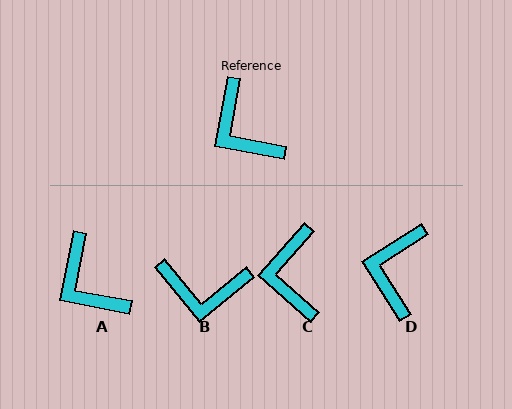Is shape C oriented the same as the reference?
No, it is off by about 31 degrees.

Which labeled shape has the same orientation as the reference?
A.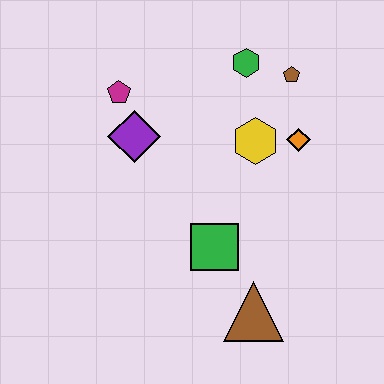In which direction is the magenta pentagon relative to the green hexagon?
The magenta pentagon is to the left of the green hexagon.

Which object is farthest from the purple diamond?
The brown triangle is farthest from the purple diamond.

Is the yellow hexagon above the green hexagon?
No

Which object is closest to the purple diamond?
The magenta pentagon is closest to the purple diamond.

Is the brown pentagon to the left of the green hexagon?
No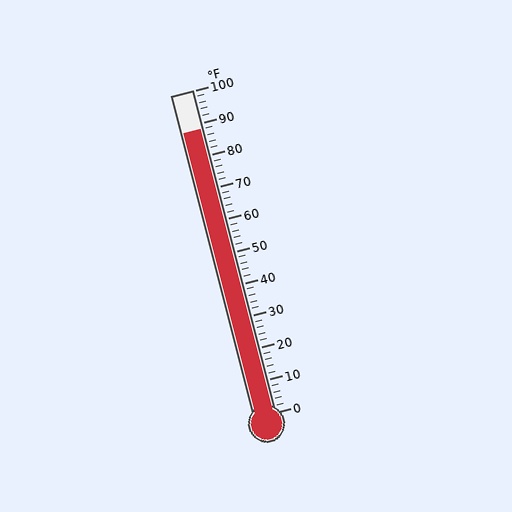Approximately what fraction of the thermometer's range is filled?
The thermometer is filled to approximately 90% of its range.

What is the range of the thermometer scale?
The thermometer scale ranges from 0°F to 100°F.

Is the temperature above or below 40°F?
The temperature is above 40°F.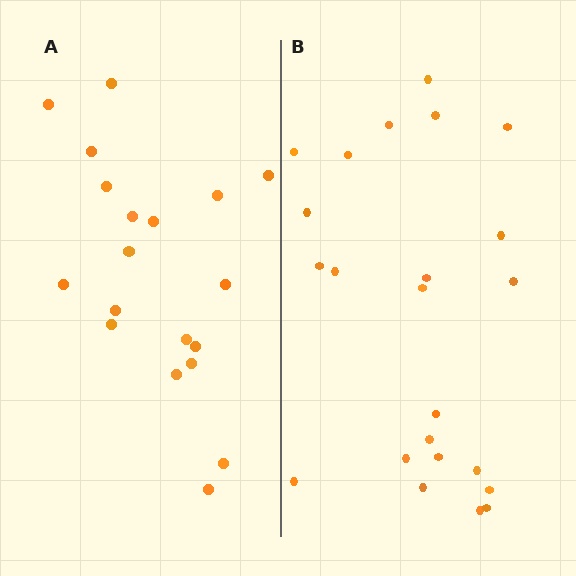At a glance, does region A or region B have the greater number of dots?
Region B (the right region) has more dots.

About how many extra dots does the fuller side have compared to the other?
Region B has about 4 more dots than region A.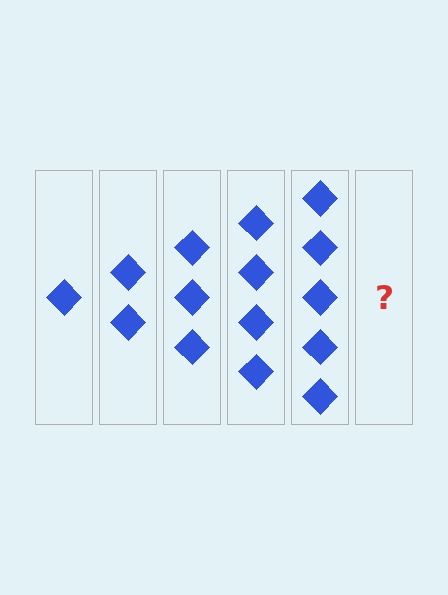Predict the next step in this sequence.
The next step is 6 diamonds.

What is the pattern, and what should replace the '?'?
The pattern is that each step adds one more diamond. The '?' should be 6 diamonds.